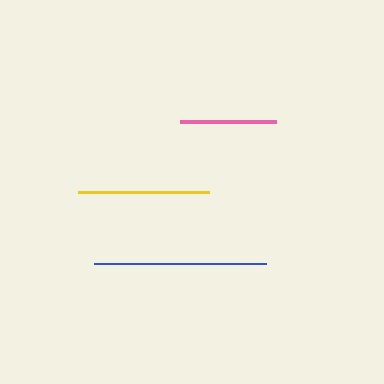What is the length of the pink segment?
The pink segment is approximately 96 pixels long.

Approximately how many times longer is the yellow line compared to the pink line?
The yellow line is approximately 1.4 times the length of the pink line.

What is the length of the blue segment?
The blue segment is approximately 172 pixels long.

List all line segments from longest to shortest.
From longest to shortest: blue, yellow, pink.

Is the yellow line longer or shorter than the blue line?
The blue line is longer than the yellow line.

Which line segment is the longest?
The blue line is the longest at approximately 172 pixels.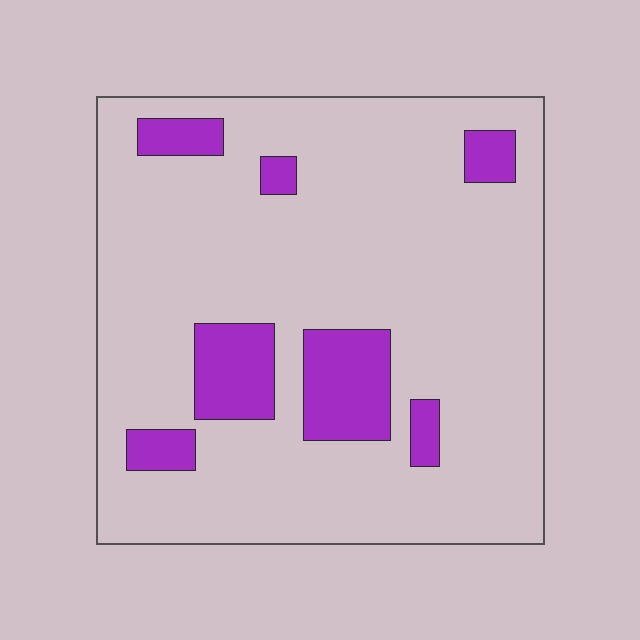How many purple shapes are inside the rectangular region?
7.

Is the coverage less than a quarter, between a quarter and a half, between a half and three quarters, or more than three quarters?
Less than a quarter.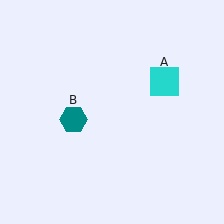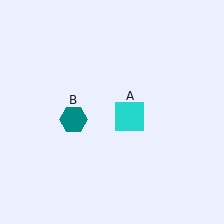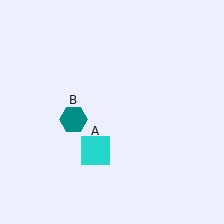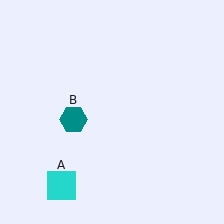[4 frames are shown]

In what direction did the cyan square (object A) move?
The cyan square (object A) moved down and to the left.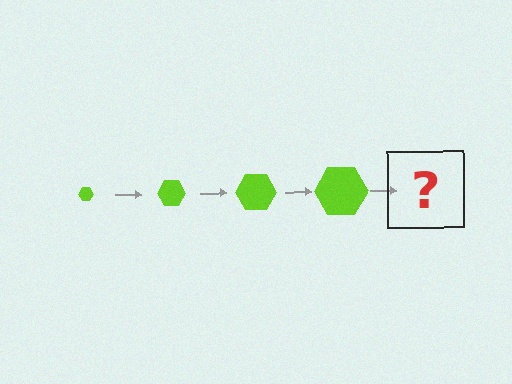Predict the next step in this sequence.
The next step is a lime hexagon, larger than the previous one.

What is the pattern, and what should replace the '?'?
The pattern is that the hexagon gets progressively larger each step. The '?' should be a lime hexagon, larger than the previous one.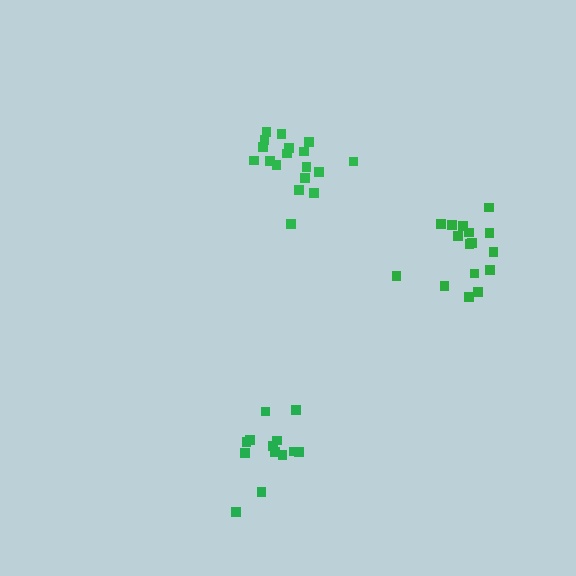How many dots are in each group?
Group 1: 16 dots, Group 2: 13 dots, Group 3: 18 dots (47 total).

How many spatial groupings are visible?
There are 3 spatial groupings.